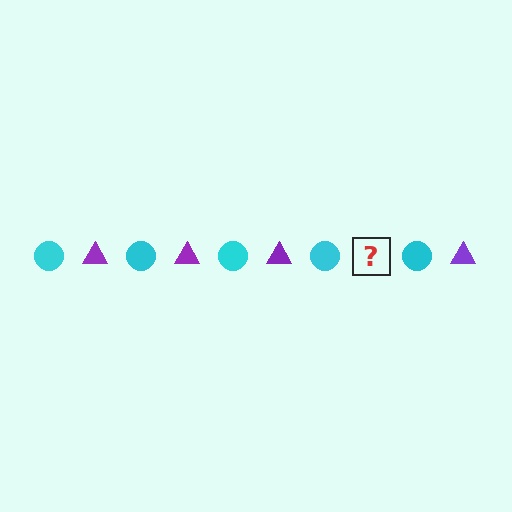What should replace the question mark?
The question mark should be replaced with a purple triangle.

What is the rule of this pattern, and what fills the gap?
The rule is that the pattern alternates between cyan circle and purple triangle. The gap should be filled with a purple triangle.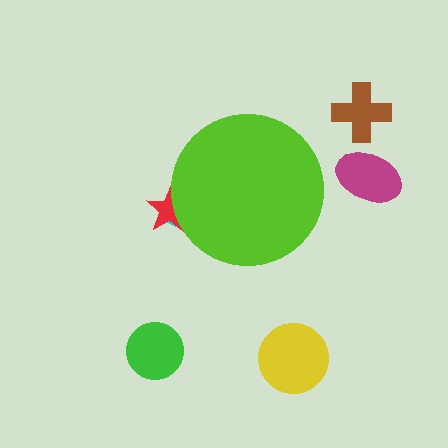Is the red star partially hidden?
Yes, the red star is partially hidden behind the lime circle.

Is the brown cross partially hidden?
No, the brown cross is fully visible.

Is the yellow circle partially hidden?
No, the yellow circle is fully visible.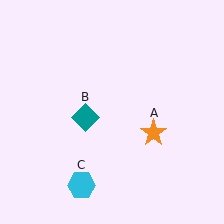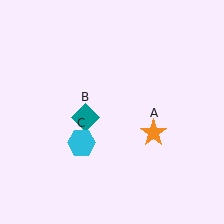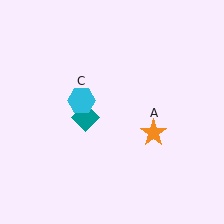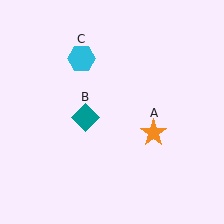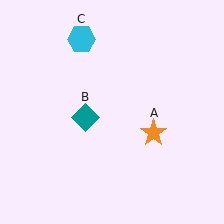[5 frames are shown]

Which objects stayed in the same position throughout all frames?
Orange star (object A) and teal diamond (object B) remained stationary.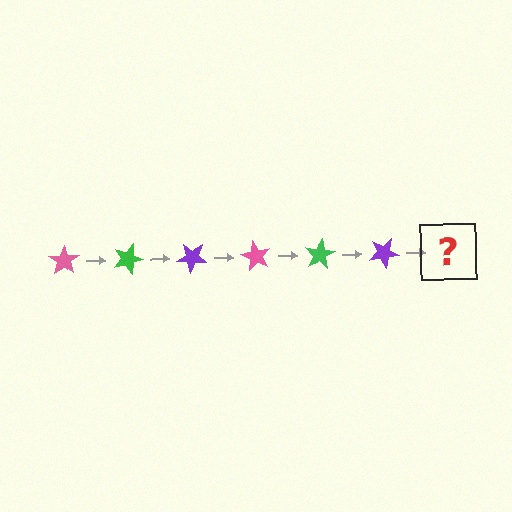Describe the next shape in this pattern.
It should be a pink star, rotated 120 degrees from the start.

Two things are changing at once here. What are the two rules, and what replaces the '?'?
The two rules are that it rotates 20 degrees each step and the color cycles through pink, green, and purple. The '?' should be a pink star, rotated 120 degrees from the start.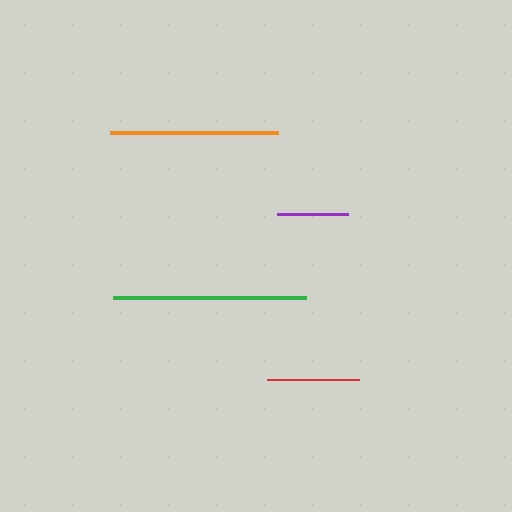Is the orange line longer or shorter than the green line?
The green line is longer than the orange line.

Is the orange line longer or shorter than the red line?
The orange line is longer than the red line.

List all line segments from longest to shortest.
From longest to shortest: green, orange, red, purple.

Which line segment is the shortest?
The purple line is the shortest at approximately 71 pixels.